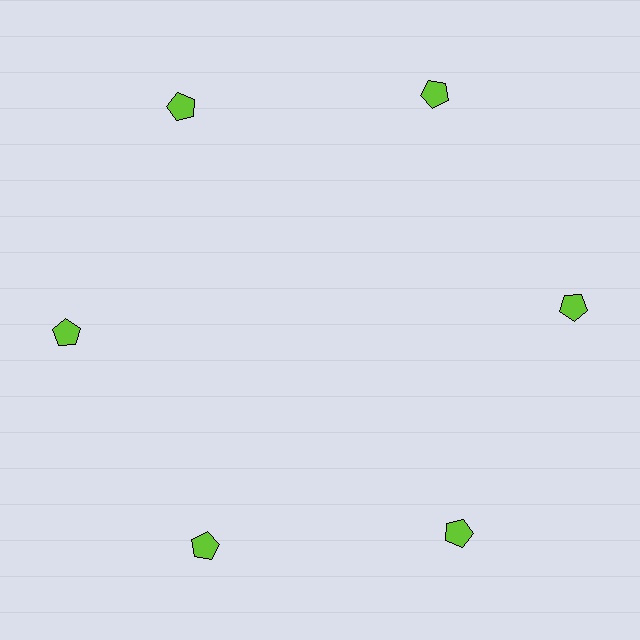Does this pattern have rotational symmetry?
Yes, this pattern has 6-fold rotational symmetry. It looks the same after rotating 60 degrees around the center.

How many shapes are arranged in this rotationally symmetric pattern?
There are 6 shapes, arranged in 6 groups of 1.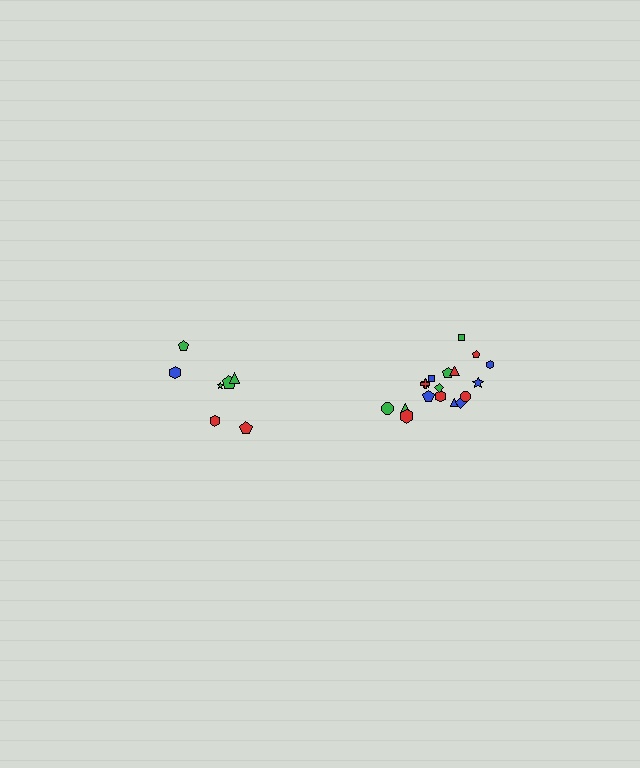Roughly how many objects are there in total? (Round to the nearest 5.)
Roughly 25 objects in total.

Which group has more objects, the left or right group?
The right group.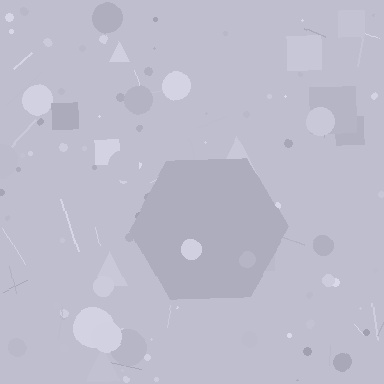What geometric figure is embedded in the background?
A hexagon is embedded in the background.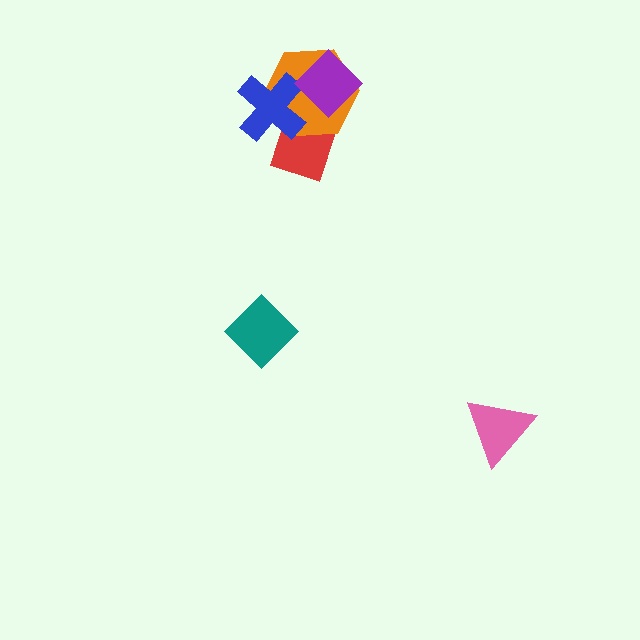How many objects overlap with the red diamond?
2 objects overlap with the red diamond.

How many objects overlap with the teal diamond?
0 objects overlap with the teal diamond.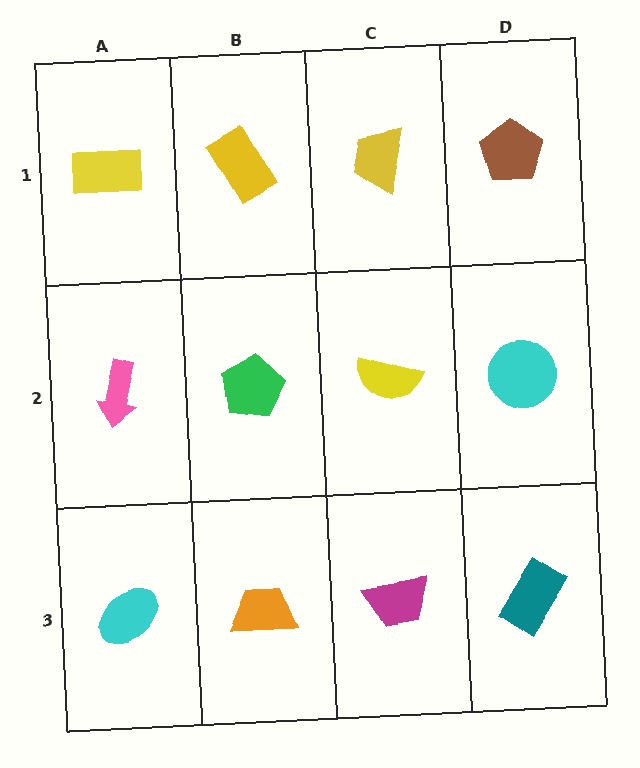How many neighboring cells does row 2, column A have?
3.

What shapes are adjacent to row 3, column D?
A cyan circle (row 2, column D), a magenta trapezoid (row 3, column C).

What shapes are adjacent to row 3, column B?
A green pentagon (row 2, column B), a cyan ellipse (row 3, column A), a magenta trapezoid (row 3, column C).